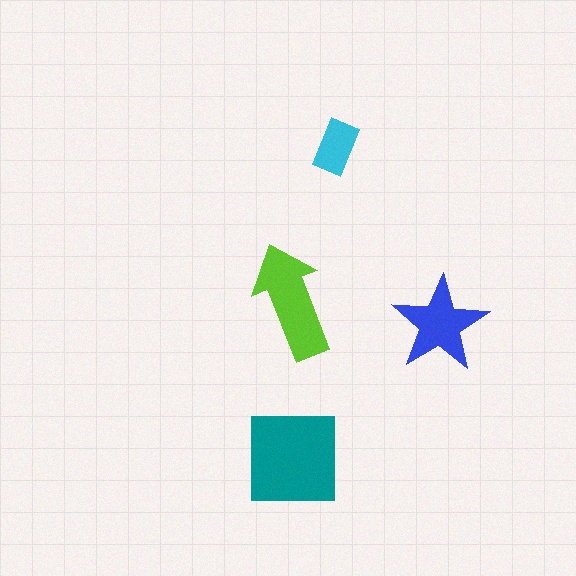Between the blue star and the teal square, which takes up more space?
The teal square.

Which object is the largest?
The teal square.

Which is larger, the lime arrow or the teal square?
The teal square.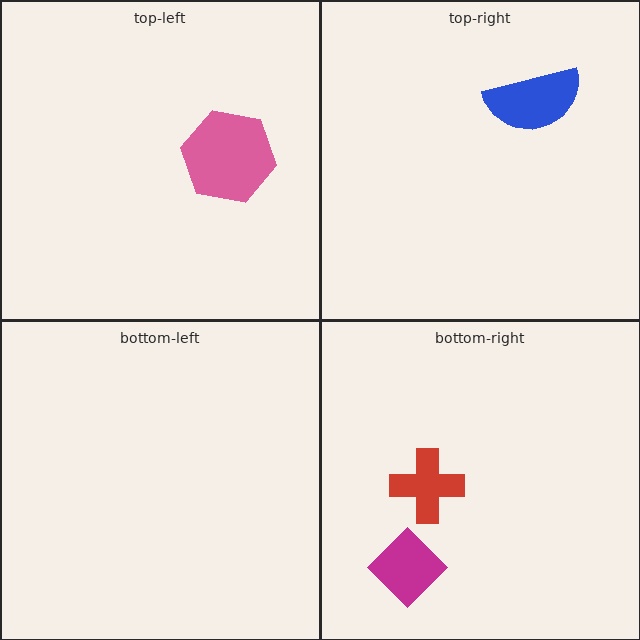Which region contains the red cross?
The bottom-right region.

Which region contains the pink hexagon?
The top-left region.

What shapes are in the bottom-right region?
The red cross, the magenta diamond.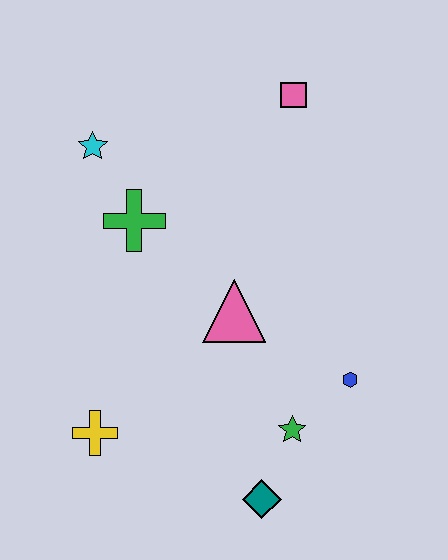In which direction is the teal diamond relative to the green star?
The teal diamond is below the green star.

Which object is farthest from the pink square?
The teal diamond is farthest from the pink square.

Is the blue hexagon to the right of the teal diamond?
Yes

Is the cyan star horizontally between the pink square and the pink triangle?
No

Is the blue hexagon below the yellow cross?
No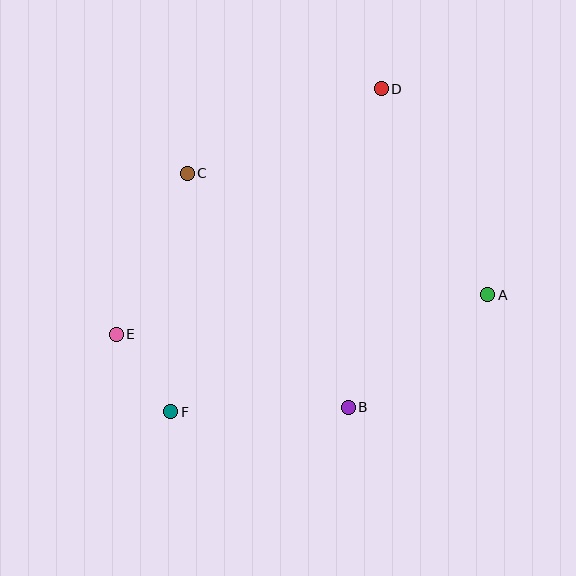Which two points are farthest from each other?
Points D and F are farthest from each other.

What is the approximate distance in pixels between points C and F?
The distance between C and F is approximately 239 pixels.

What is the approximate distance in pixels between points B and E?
The distance between B and E is approximately 243 pixels.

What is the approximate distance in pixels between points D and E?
The distance between D and E is approximately 361 pixels.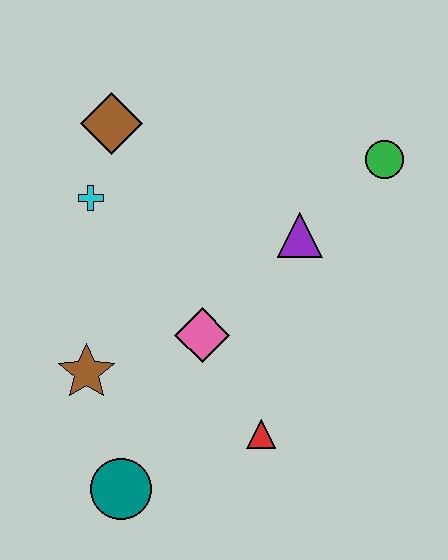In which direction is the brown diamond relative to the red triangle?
The brown diamond is above the red triangle.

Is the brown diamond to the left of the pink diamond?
Yes